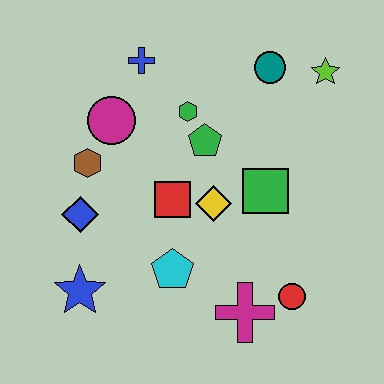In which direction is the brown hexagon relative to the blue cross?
The brown hexagon is below the blue cross.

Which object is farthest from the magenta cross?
The blue cross is farthest from the magenta cross.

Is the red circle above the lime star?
No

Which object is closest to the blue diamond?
The brown hexagon is closest to the blue diamond.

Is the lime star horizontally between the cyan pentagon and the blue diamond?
No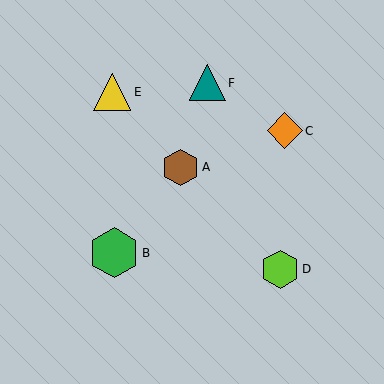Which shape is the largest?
The green hexagon (labeled B) is the largest.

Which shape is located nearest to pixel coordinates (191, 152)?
The brown hexagon (labeled A) at (181, 167) is nearest to that location.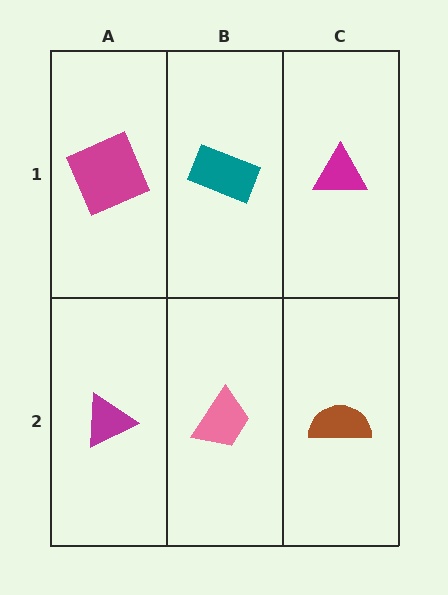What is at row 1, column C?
A magenta triangle.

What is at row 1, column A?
A magenta square.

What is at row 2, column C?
A brown semicircle.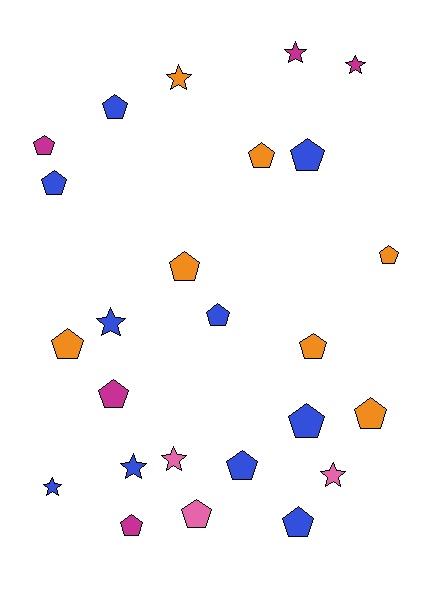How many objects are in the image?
There are 25 objects.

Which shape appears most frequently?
Pentagon, with 17 objects.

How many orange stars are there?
There is 1 orange star.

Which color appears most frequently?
Blue, with 10 objects.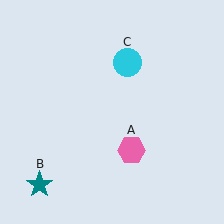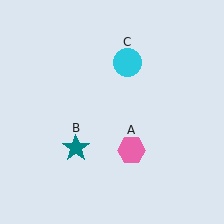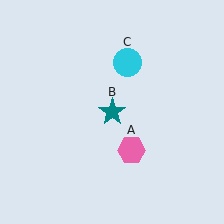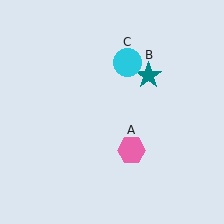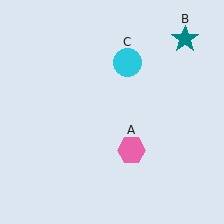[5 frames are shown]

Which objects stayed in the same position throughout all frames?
Pink hexagon (object A) and cyan circle (object C) remained stationary.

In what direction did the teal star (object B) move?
The teal star (object B) moved up and to the right.